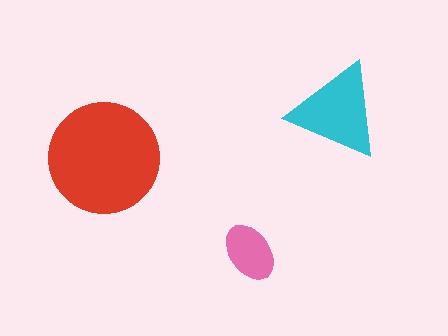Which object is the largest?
The red circle.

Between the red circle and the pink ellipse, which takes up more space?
The red circle.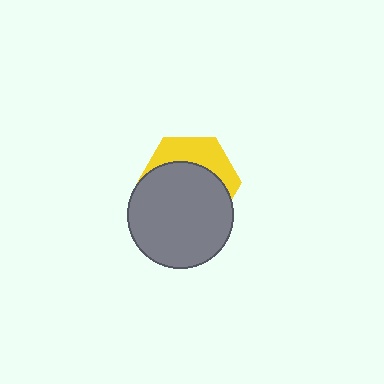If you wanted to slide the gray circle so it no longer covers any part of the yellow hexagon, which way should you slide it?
Slide it down — that is the most direct way to separate the two shapes.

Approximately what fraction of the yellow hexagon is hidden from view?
Roughly 66% of the yellow hexagon is hidden behind the gray circle.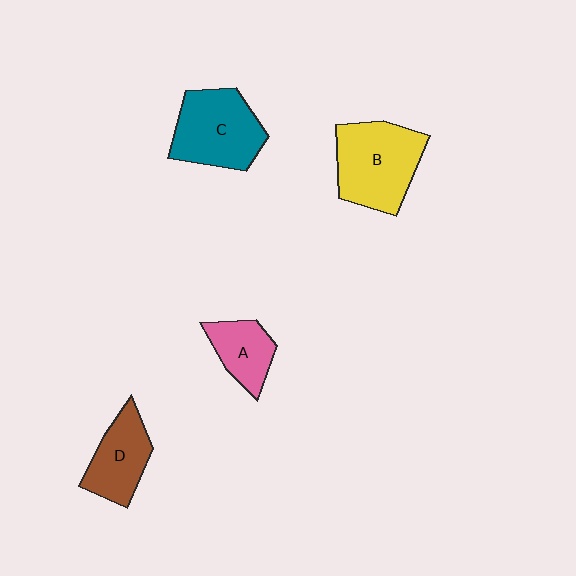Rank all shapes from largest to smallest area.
From largest to smallest: B (yellow), C (teal), D (brown), A (pink).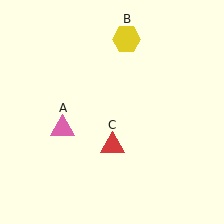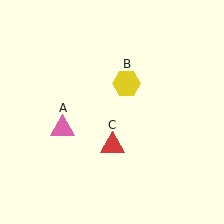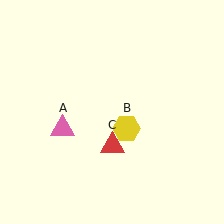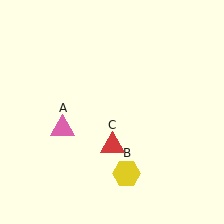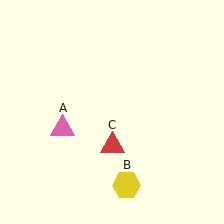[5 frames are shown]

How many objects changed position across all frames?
1 object changed position: yellow hexagon (object B).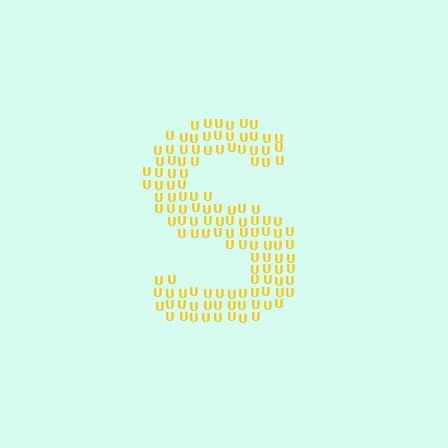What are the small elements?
The small elements are letter U's.